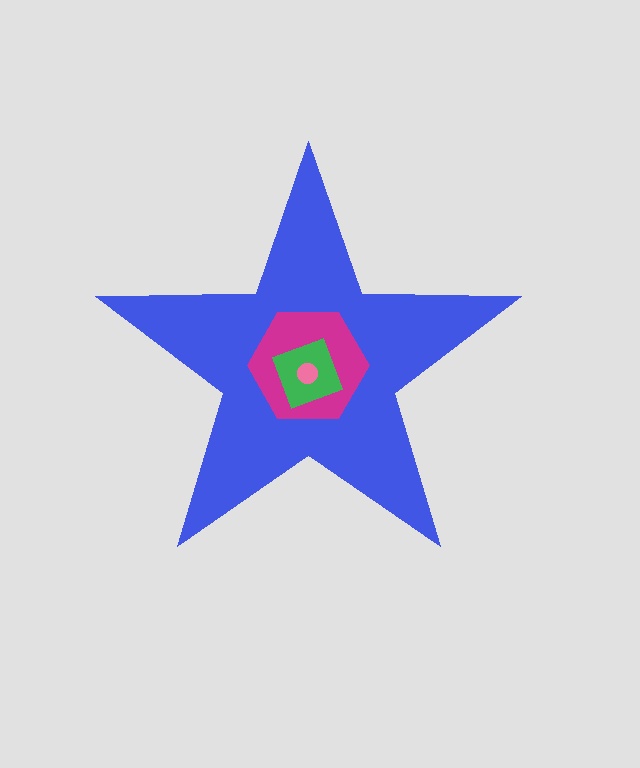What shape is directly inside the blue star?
The magenta hexagon.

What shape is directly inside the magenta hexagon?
The green diamond.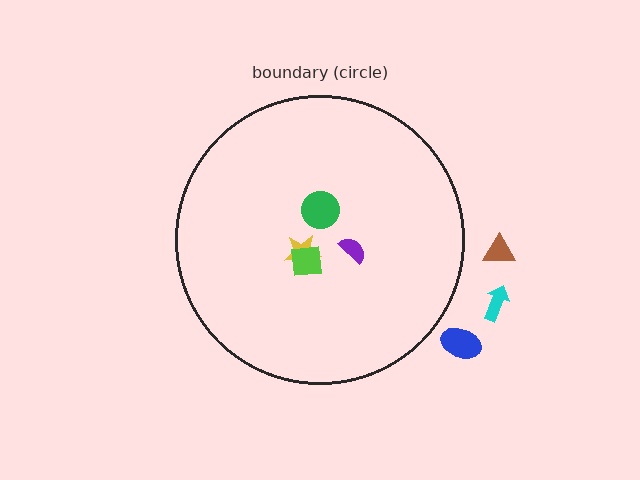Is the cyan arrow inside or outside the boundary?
Outside.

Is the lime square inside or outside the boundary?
Inside.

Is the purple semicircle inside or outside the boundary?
Inside.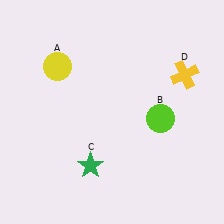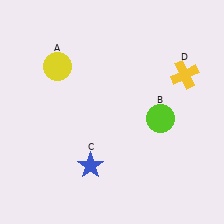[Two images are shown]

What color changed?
The star (C) changed from green in Image 1 to blue in Image 2.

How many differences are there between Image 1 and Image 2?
There is 1 difference between the two images.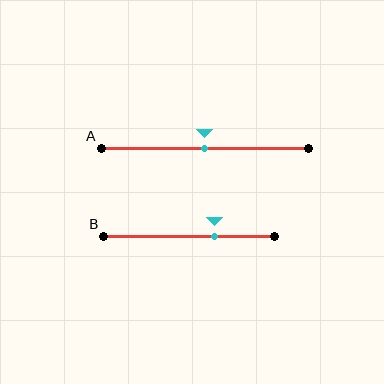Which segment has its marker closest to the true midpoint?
Segment A has its marker closest to the true midpoint.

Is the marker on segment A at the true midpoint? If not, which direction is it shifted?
Yes, the marker on segment A is at the true midpoint.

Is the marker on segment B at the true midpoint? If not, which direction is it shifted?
No, the marker on segment B is shifted to the right by about 15% of the segment length.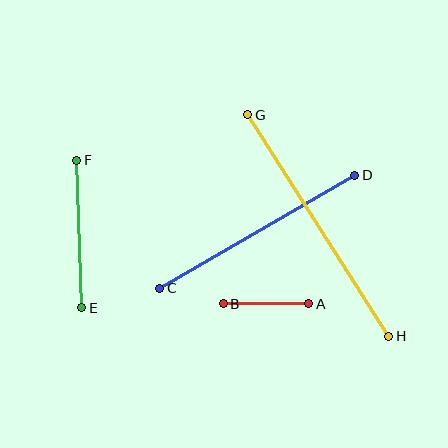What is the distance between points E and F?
The distance is approximately 147 pixels.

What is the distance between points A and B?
The distance is approximately 85 pixels.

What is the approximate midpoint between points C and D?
The midpoint is at approximately (257, 232) pixels.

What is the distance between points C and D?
The distance is approximately 225 pixels.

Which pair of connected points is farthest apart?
Points G and H are farthest apart.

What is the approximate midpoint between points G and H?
The midpoint is at approximately (318, 226) pixels.